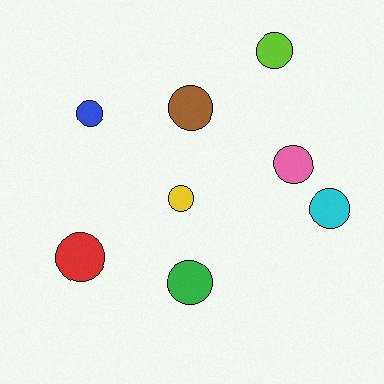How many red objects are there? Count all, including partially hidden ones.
There is 1 red object.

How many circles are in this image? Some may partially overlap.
There are 8 circles.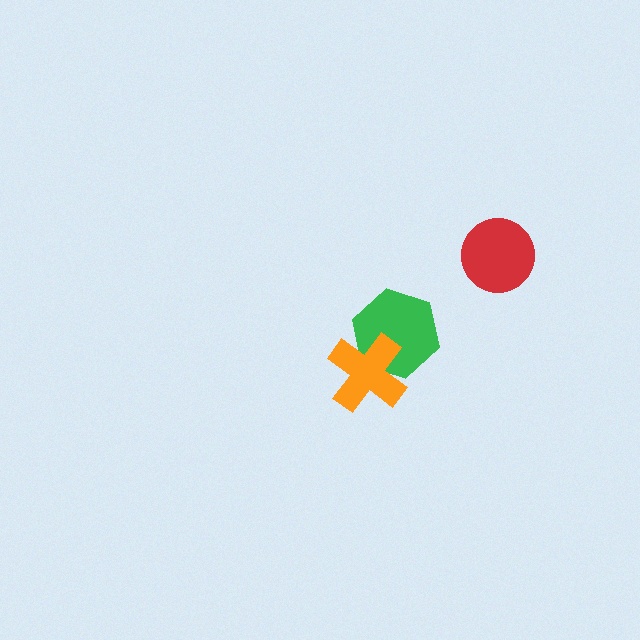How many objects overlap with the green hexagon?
1 object overlaps with the green hexagon.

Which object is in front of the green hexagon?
The orange cross is in front of the green hexagon.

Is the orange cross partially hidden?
No, no other shape covers it.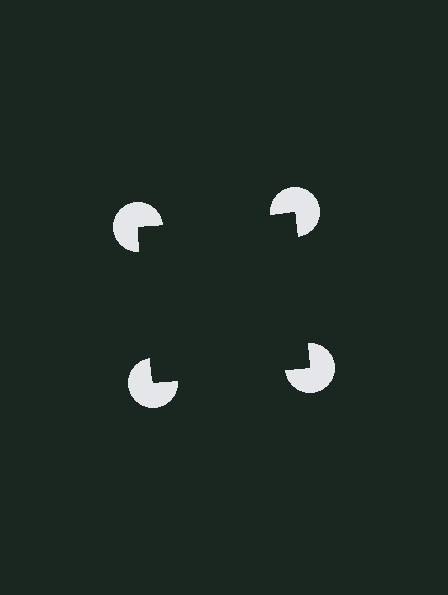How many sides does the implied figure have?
4 sides.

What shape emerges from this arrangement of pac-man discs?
An illusory square — its edges are inferred from the aligned wedge cuts in the pac-man discs, not physically drawn.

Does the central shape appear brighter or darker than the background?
It typically appears slightly darker than the background, even though no actual brightness change is drawn.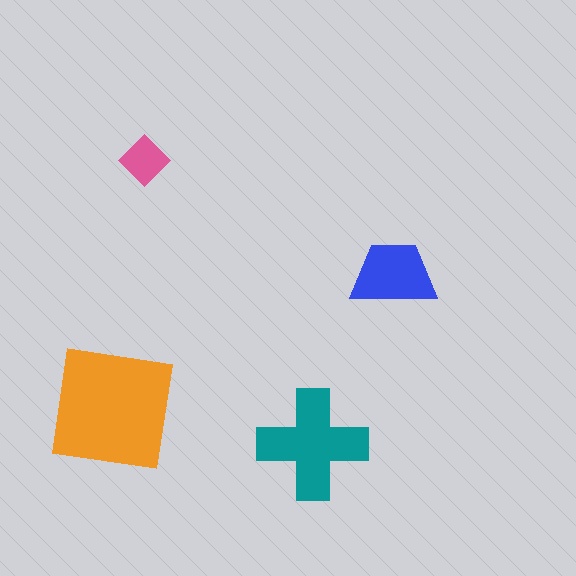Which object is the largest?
The orange square.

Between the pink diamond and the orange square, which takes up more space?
The orange square.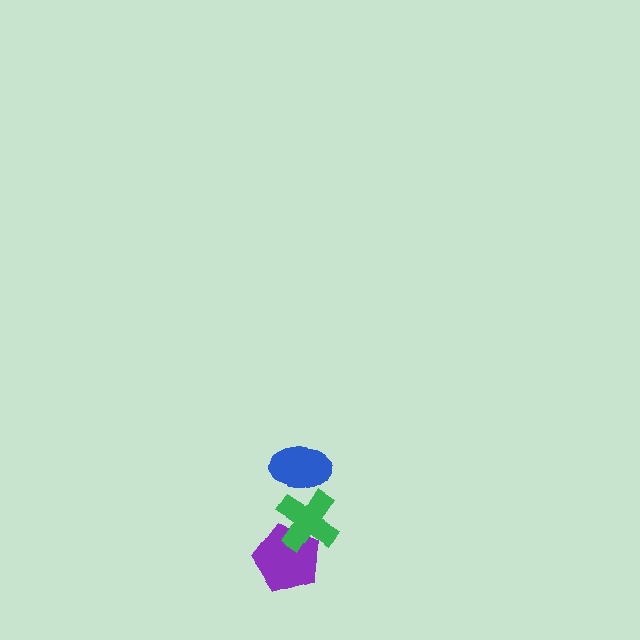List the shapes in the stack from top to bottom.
From top to bottom: the blue ellipse, the green cross, the purple pentagon.